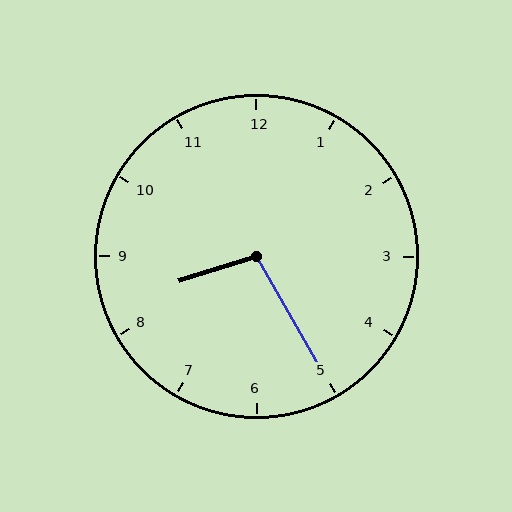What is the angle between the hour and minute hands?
Approximately 102 degrees.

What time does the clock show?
8:25.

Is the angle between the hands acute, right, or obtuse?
It is obtuse.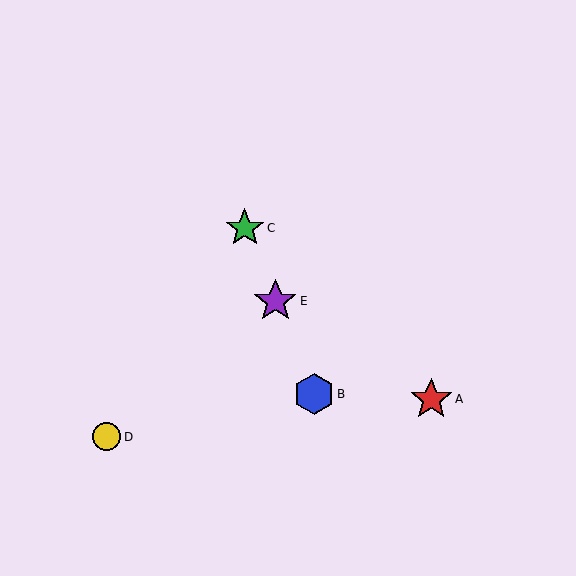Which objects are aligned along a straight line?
Objects B, C, E are aligned along a straight line.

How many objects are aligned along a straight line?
3 objects (B, C, E) are aligned along a straight line.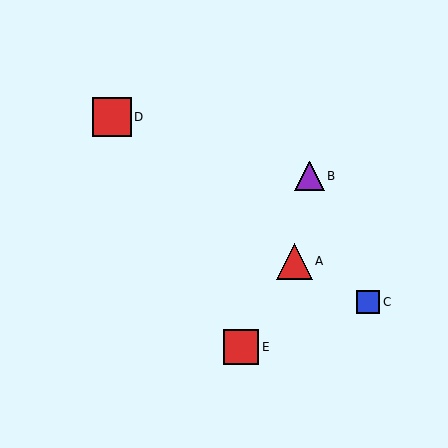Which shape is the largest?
The red square (labeled D) is the largest.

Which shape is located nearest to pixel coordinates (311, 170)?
The purple triangle (labeled B) at (309, 176) is nearest to that location.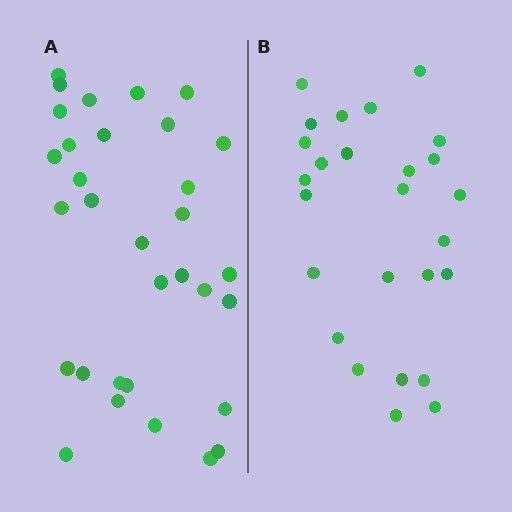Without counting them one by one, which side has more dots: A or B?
Region A (the left region) has more dots.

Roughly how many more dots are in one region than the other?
Region A has about 6 more dots than region B.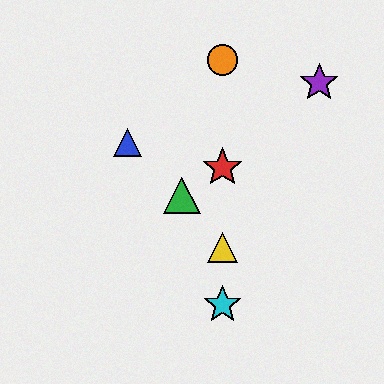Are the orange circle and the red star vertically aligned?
Yes, both are at x≈223.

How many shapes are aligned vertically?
4 shapes (the red star, the yellow triangle, the orange circle, the cyan star) are aligned vertically.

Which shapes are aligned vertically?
The red star, the yellow triangle, the orange circle, the cyan star are aligned vertically.